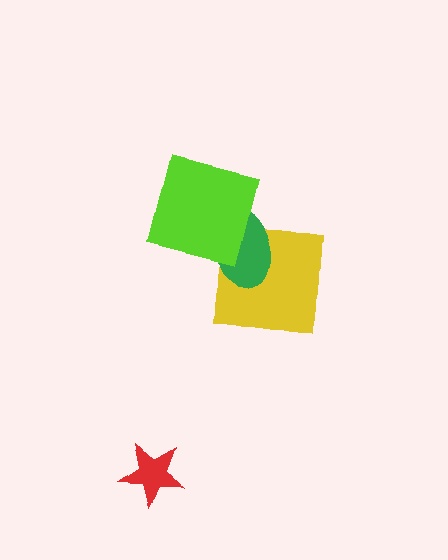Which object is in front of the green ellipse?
The lime square is in front of the green ellipse.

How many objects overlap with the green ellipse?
2 objects overlap with the green ellipse.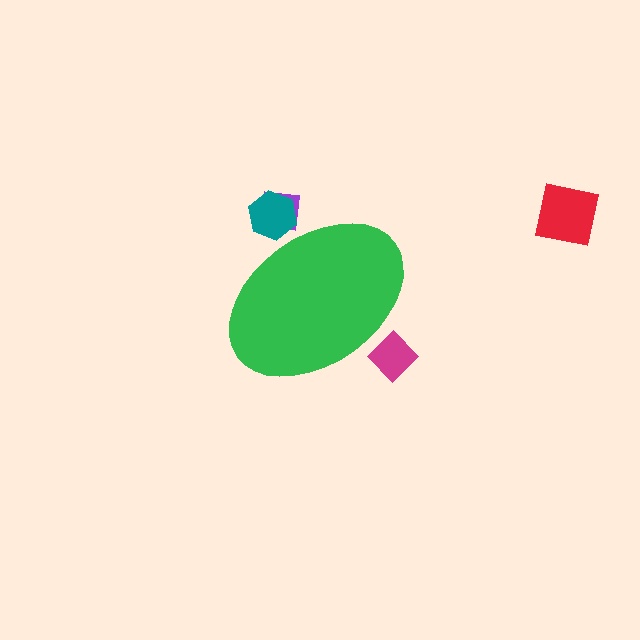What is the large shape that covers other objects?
A green ellipse.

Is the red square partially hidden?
No, the red square is fully visible.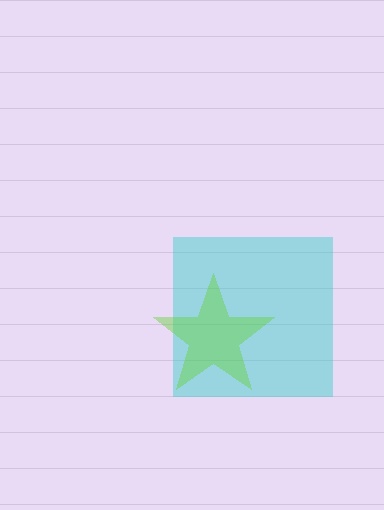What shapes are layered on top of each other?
The layered shapes are: a cyan square, a lime star.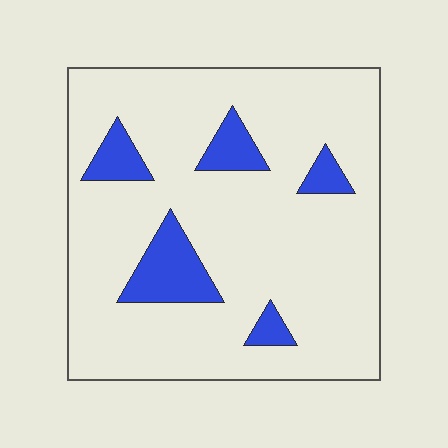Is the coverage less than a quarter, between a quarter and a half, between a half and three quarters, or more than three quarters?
Less than a quarter.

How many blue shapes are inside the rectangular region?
5.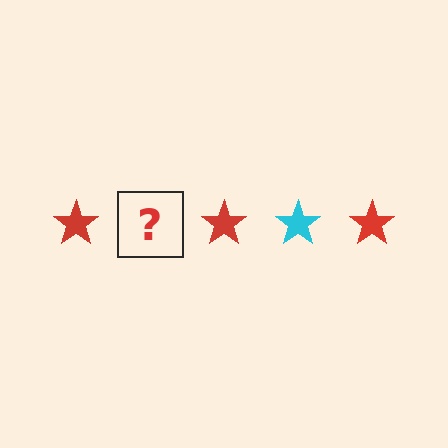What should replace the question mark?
The question mark should be replaced with a cyan star.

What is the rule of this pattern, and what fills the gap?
The rule is that the pattern cycles through red, cyan stars. The gap should be filled with a cyan star.